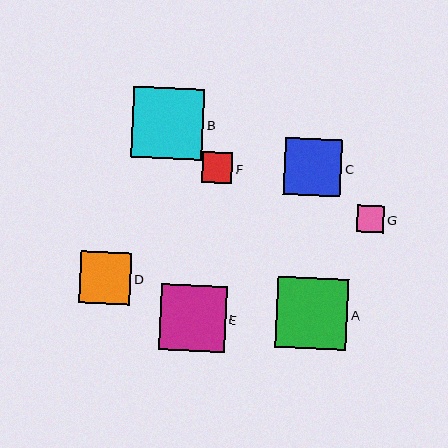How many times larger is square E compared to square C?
Square E is approximately 1.1 times the size of square C.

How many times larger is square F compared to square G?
Square F is approximately 1.1 times the size of square G.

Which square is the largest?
Square B is the largest with a size of approximately 71 pixels.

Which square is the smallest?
Square G is the smallest with a size of approximately 27 pixels.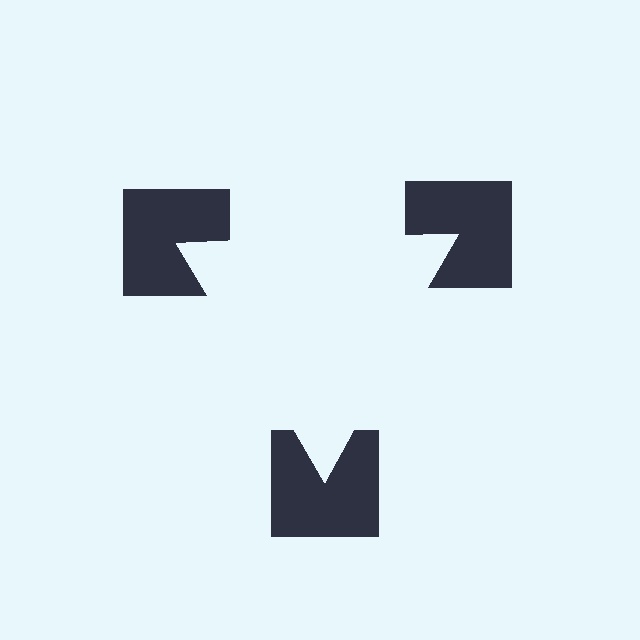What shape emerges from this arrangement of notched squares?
An illusory triangle — its edges are inferred from the aligned wedge cuts in the notched squares, not physically drawn.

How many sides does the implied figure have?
3 sides.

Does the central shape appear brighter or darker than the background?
It typically appears slightly brighter than the background, even though no actual brightness change is drawn.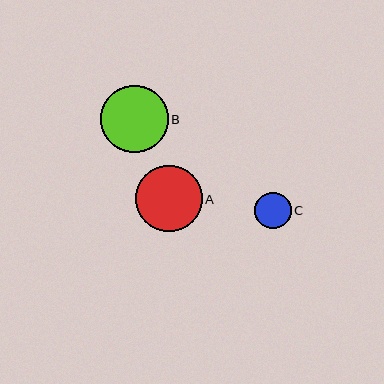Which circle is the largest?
Circle B is the largest with a size of approximately 67 pixels.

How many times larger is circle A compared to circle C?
Circle A is approximately 1.8 times the size of circle C.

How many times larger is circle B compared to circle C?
Circle B is approximately 1.8 times the size of circle C.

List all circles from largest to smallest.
From largest to smallest: B, A, C.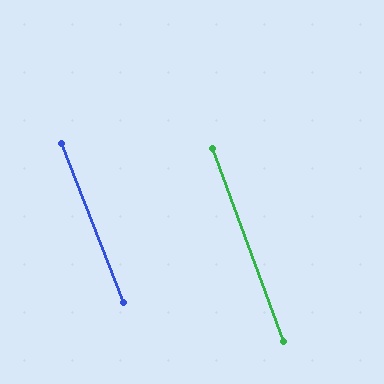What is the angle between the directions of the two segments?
Approximately 1 degree.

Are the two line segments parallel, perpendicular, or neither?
Parallel — their directions differ by only 0.8°.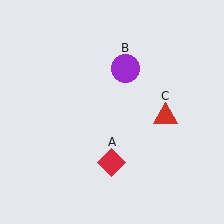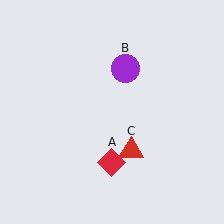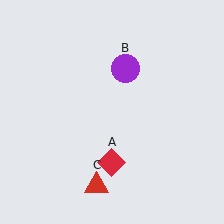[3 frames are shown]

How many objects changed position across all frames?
1 object changed position: red triangle (object C).